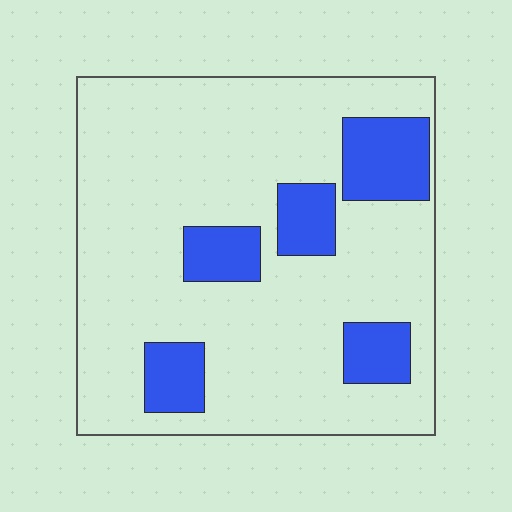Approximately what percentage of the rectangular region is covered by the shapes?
Approximately 20%.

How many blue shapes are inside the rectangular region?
5.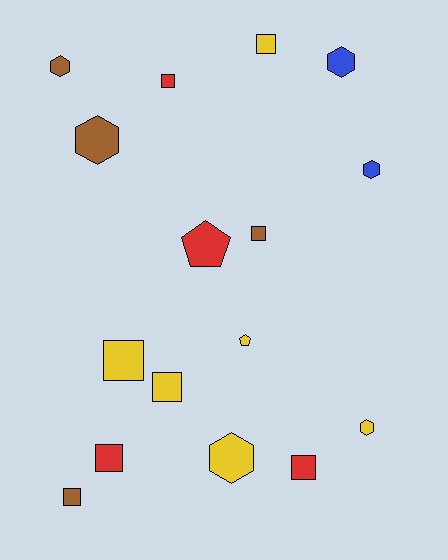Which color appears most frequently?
Yellow, with 6 objects.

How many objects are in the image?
There are 16 objects.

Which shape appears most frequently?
Square, with 8 objects.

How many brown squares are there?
There are 2 brown squares.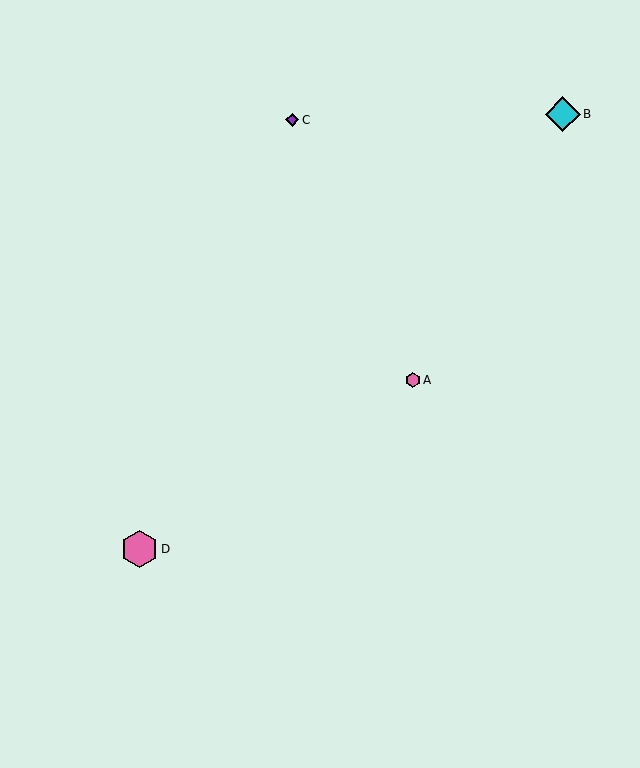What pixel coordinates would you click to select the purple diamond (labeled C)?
Click at (292, 120) to select the purple diamond C.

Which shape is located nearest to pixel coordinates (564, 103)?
The cyan diamond (labeled B) at (563, 114) is nearest to that location.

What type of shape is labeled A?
Shape A is a pink hexagon.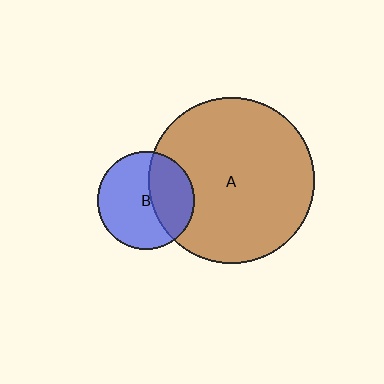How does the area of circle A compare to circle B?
Approximately 2.9 times.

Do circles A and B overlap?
Yes.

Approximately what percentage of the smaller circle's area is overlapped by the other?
Approximately 40%.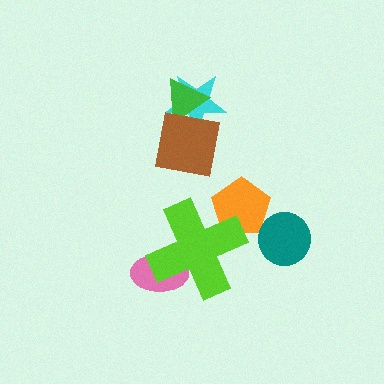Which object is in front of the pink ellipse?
The lime cross is in front of the pink ellipse.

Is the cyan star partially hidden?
Yes, it is partially covered by another shape.